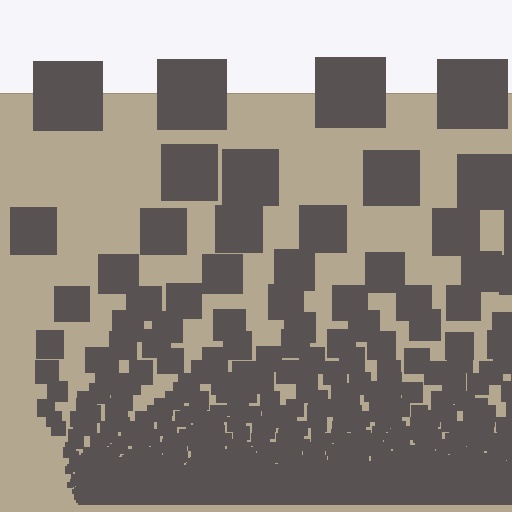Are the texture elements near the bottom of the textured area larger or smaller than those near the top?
Smaller. The gradient is inverted — elements near the bottom are smaller and denser.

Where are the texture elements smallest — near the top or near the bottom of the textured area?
Near the bottom.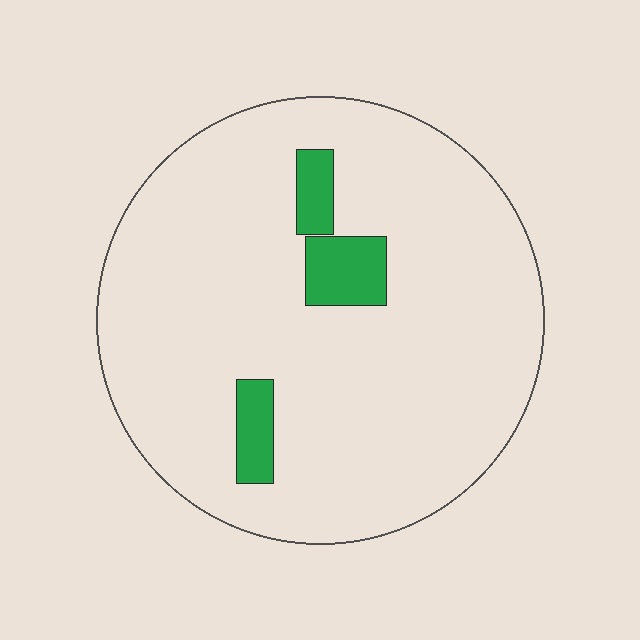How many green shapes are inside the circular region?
3.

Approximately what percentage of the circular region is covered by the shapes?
Approximately 10%.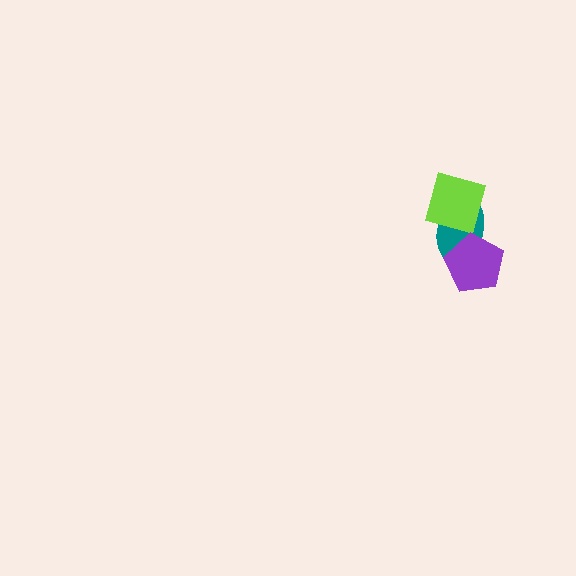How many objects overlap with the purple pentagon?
1 object overlaps with the purple pentagon.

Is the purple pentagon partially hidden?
No, no other shape covers it.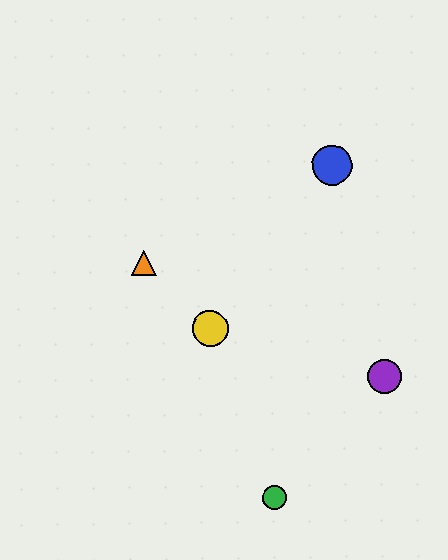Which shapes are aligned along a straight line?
The red triangle, the blue circle, the yellow circle are aligned along a straight line.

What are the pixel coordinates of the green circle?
The green circle is at (274, 498).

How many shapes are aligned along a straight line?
3 shapes (the red triangle, the blue circle, the yellow circle) are aligned along a straight line.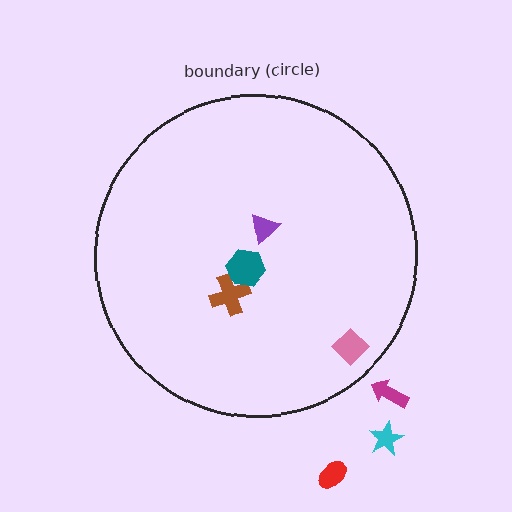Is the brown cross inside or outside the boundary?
Inside.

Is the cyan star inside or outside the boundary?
Outside.